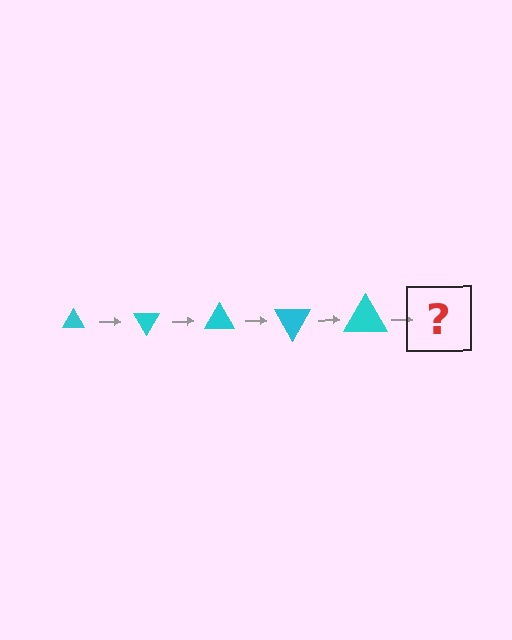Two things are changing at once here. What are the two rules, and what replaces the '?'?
The two rules are that the triangle grows larger each step and it rotates 60 degrees each step. The '?' should be a triangle, larger than the previous one and rotated 300 degrees from the start.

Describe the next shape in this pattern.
It should be a triangle, larger than the previous one and rotated 300 degrees from the start.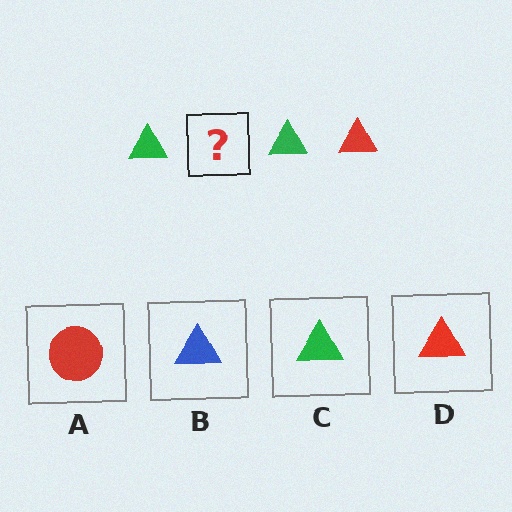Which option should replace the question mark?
Option D.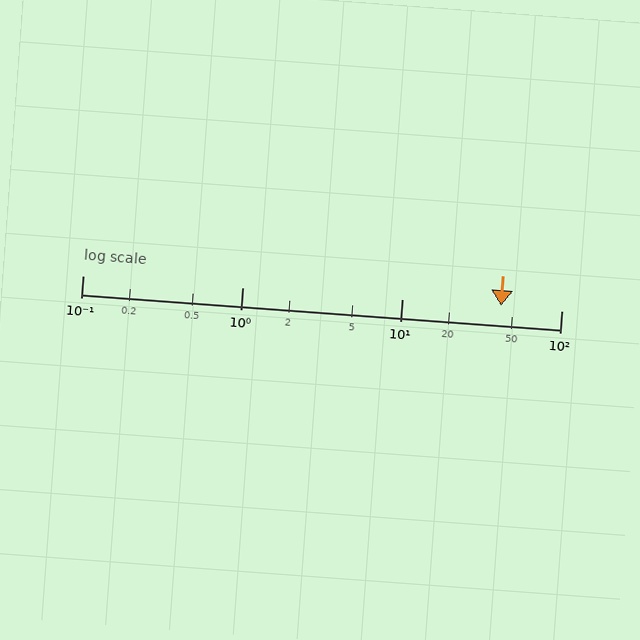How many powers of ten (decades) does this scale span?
The scale spans 3 decades, from 0.1 to 100.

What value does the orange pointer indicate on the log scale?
The pointer indicates approximately 42.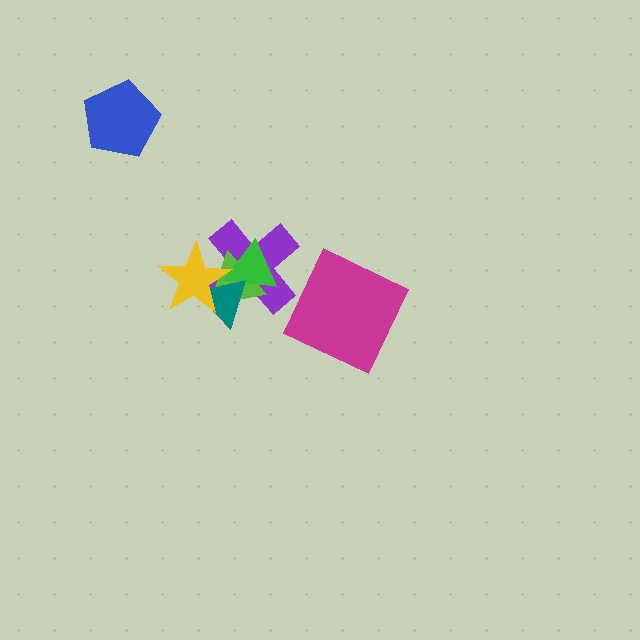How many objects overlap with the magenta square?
0 objects overlap with the magenta square.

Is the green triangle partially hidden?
Yes, it is partially covered by another shape.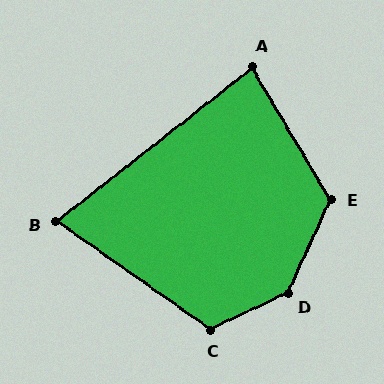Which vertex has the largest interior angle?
D, at approximately 140 degrees.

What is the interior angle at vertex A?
Approximately 82 degrees (acute).